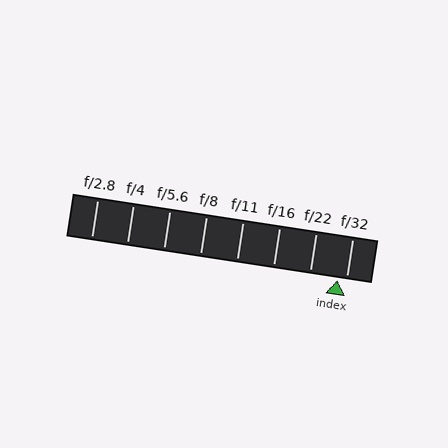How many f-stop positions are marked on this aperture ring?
There are 8 f-stop positions marked.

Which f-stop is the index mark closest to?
The index mark is closest to f/32.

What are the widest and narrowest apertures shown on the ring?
The widest aperture shown is f/2.8 and the narrowest is f/32.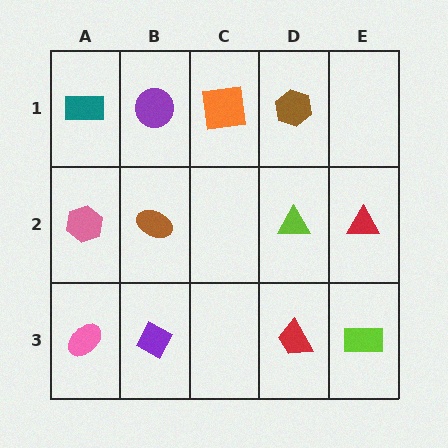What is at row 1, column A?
A teal rectangle.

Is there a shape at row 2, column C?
No, that cell is empty.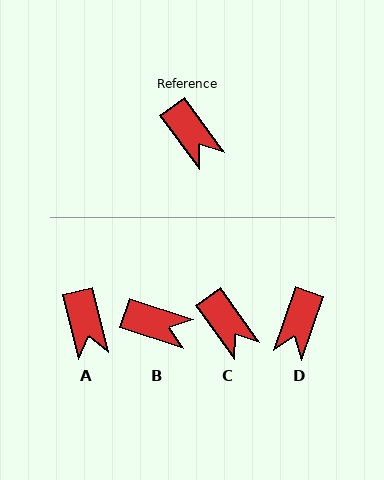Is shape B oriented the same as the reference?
No, it is off by about 36 degrees.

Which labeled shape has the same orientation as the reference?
C.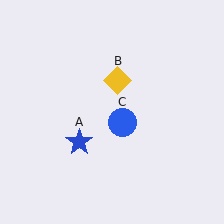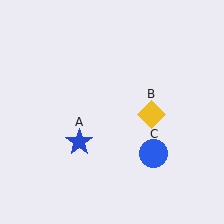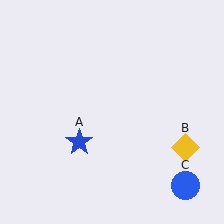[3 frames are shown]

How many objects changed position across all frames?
2 objects changed position: yellow diamond (object B), blue circle (object C).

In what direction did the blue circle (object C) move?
The blue circle (object C) moved down and to the right.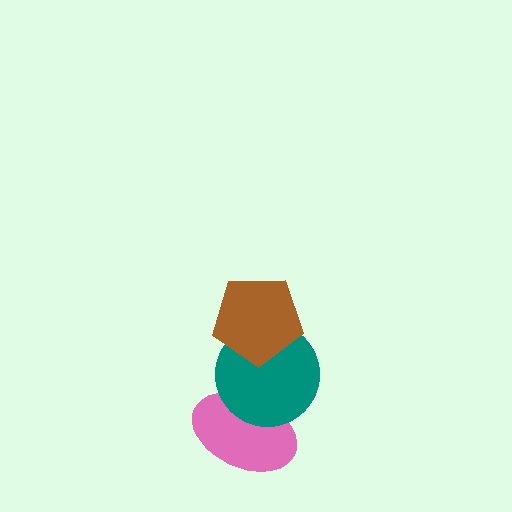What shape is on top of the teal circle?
The brown pentagon is on top of the teal circle.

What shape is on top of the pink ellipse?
The teal circle is on top of the pink ellipse.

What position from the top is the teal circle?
The teal circle is 2nd from the top.